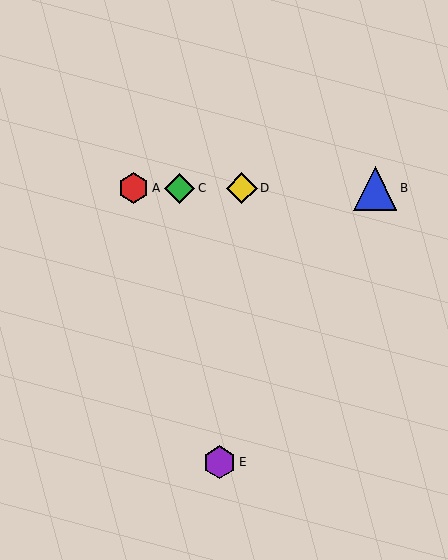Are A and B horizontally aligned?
Yes, both are at y≈188.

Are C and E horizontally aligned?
No, C is at y≈188 and E is at y≈462.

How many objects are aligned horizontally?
4 objects (A, B, C, D) are aligned horizontally.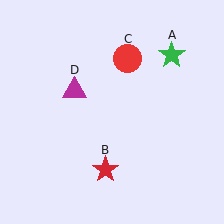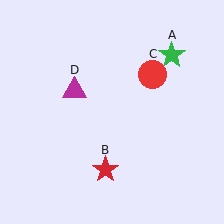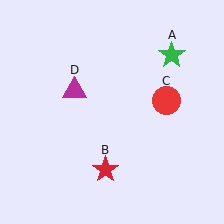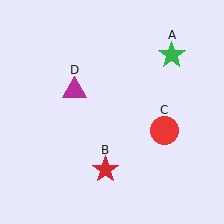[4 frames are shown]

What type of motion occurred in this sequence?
The red circle (object C) rotated clockwise around the center of the scene.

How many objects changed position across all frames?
1 object changed position: red circle (object C).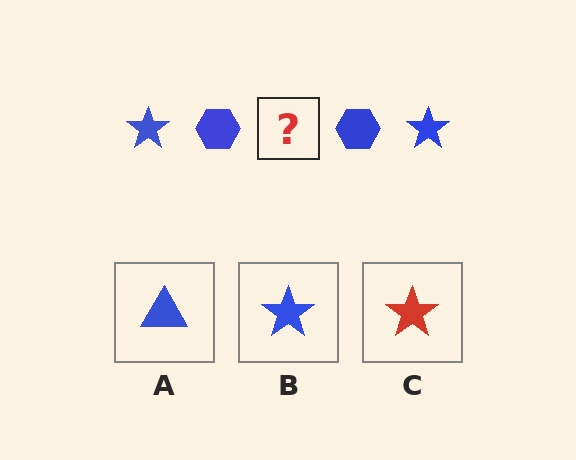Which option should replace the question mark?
Option B.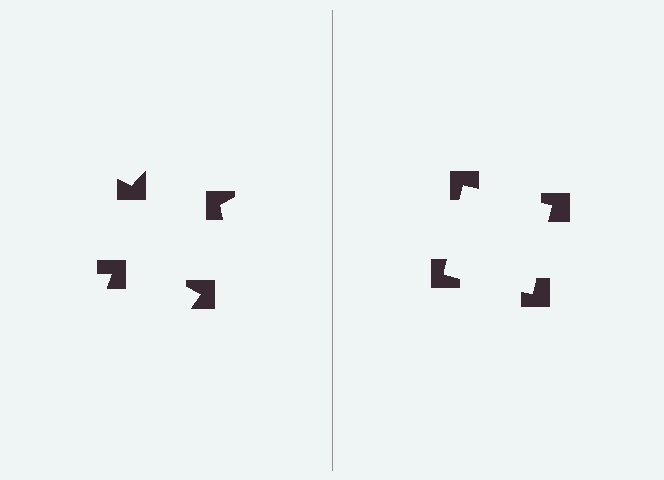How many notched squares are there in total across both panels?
8 — 4 on each side.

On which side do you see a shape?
An illusory square appears on the right side. On the left side the wedge cuts are rotated, so no coherent shape forms.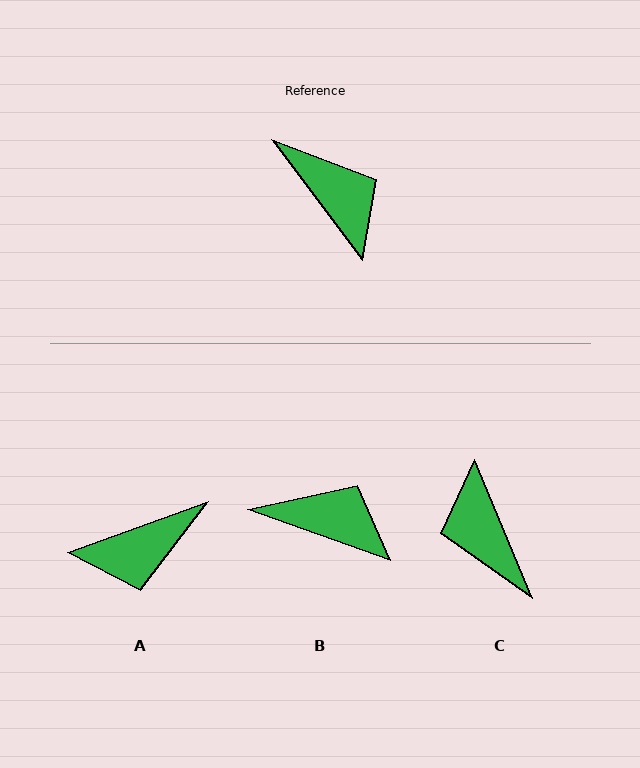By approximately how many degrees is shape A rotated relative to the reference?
Approximately 107 degrees clockwise.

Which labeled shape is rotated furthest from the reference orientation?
C, about 166 degrees away.